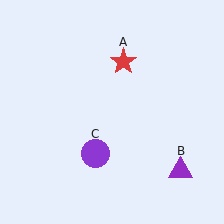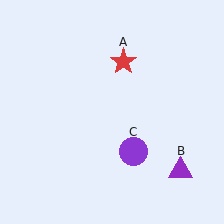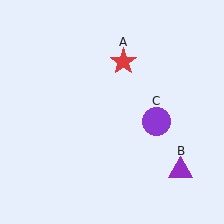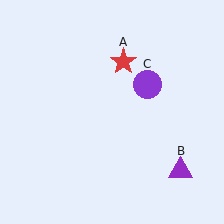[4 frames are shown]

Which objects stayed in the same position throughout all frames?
Red star (object A) and purple triangle (object B) remained stationary.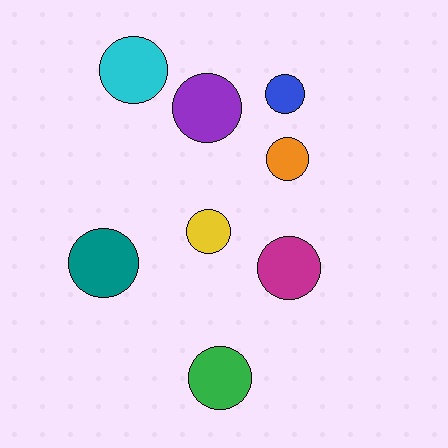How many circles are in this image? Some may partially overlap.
There are 8 circles.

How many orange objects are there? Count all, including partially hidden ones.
There is 1 orange object.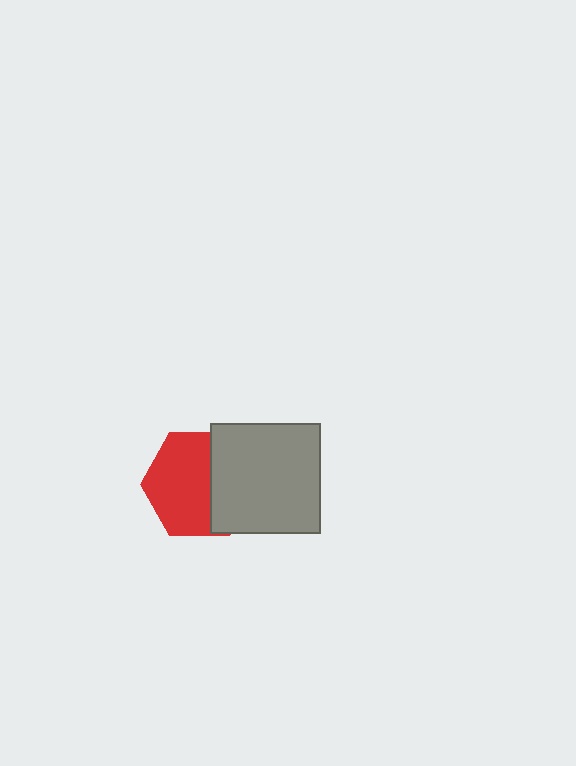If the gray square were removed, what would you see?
You would see the complete red hexagon.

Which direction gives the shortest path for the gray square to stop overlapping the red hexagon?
Moving right gives the shortest separation.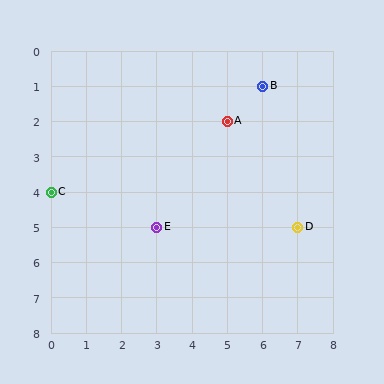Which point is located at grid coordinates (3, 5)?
Point E is at (3, 5).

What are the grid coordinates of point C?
Point C is at grid coordinates (0, 4).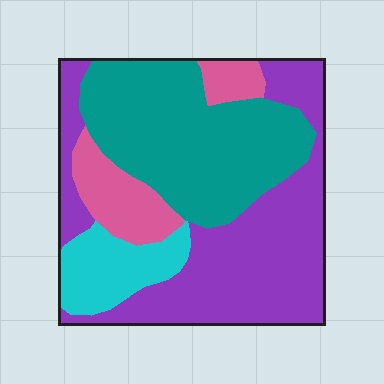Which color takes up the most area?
Purple, at roughly 40%.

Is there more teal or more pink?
Teal.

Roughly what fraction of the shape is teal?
Teal covers 35% of the shape.